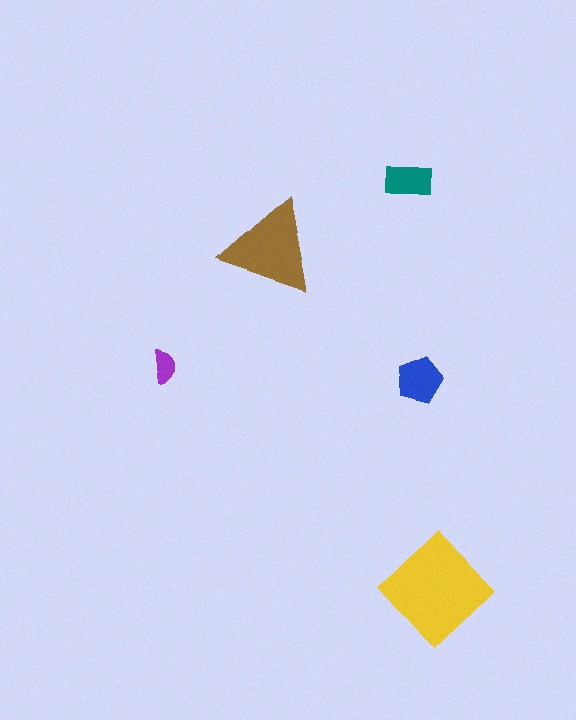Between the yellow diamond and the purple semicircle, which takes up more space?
The yellow diamond.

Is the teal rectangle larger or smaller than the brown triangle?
Smaller.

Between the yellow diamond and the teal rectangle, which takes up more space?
The yellow diamond.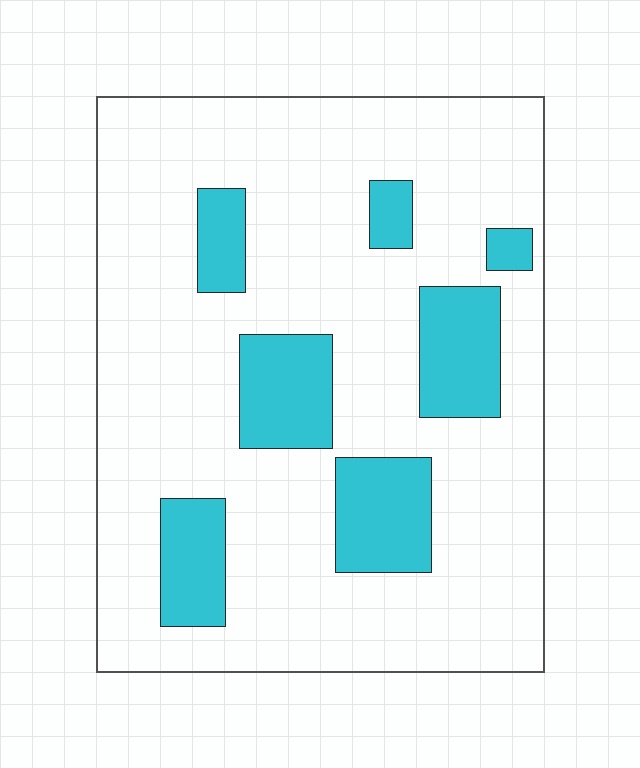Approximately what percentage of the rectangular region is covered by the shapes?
Approximately 20%.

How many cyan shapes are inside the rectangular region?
7.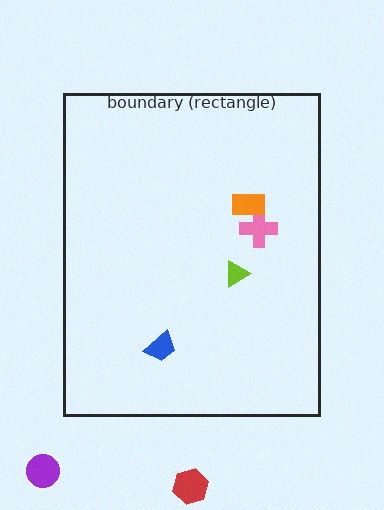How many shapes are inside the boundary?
4 inside, 2 outside.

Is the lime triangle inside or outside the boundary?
Inside.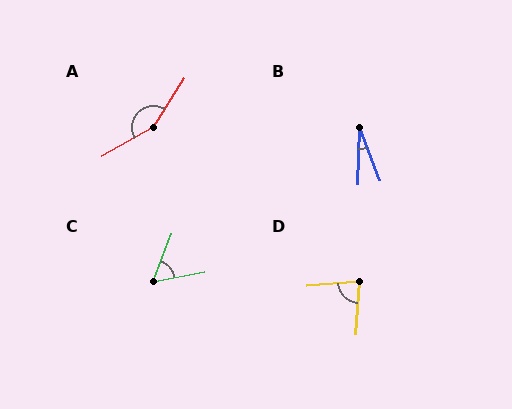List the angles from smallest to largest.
B (22°), C (58°), D (82°), A (152°).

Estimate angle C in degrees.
Approximately 58 degrees.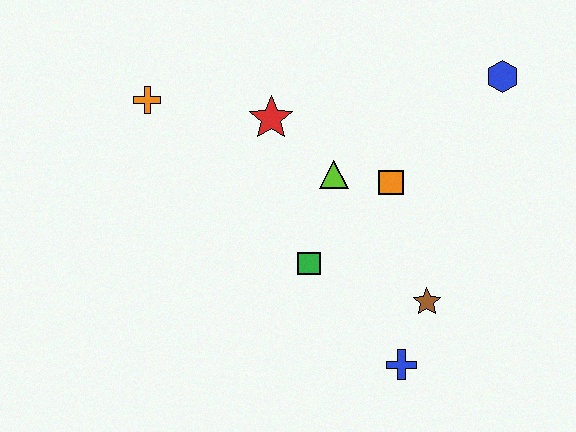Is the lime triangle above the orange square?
Yes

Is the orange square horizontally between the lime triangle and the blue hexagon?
Yes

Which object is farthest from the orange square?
The orange cross is farthest from the orange square.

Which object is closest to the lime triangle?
The orange square is closest to the lime triangle.